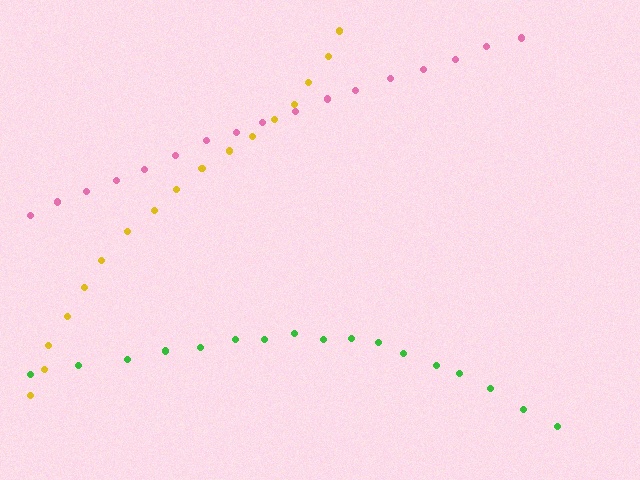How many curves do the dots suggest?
There are 3 distinct paths.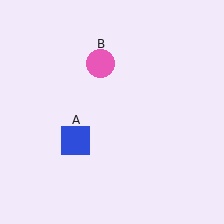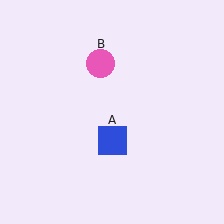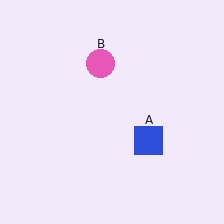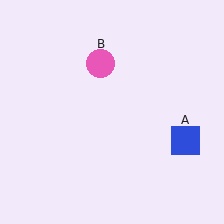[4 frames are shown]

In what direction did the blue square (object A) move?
The blue square (object A) moved right.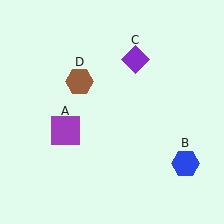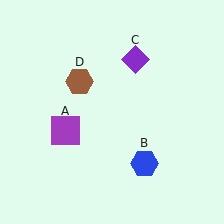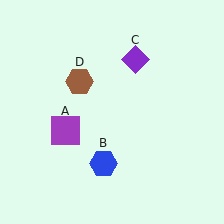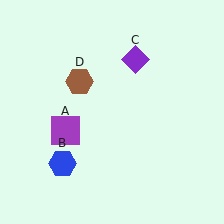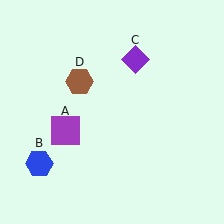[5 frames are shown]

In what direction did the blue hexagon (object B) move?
The blue hexagon (object B) moved left.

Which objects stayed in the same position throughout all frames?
Purple square (object A) and purple diamond (object C) and brown hexagon (object D) remained stationary.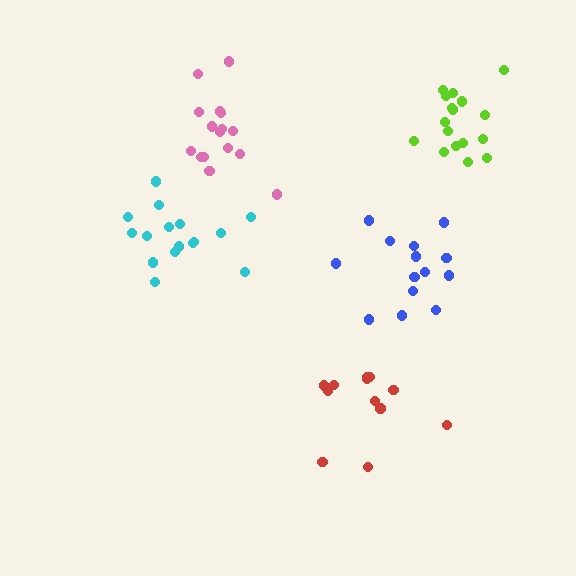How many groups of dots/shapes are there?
There are 5 groups.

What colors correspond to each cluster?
The clusters are colored: lime, red, pink, blue, cyan.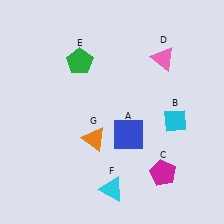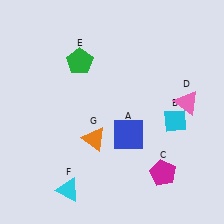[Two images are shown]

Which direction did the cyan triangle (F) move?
The cyan triangle (F) moved left.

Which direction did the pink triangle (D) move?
The pink triangle (D) moved down.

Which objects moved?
The objects that moved are: the pink triangle (D), the cyan triangle (F).